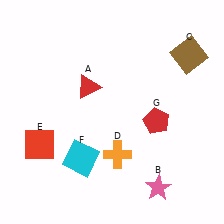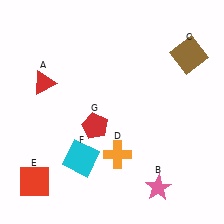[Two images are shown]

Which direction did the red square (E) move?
The red square (E) moved down.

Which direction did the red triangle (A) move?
The red triangle (A) moved left.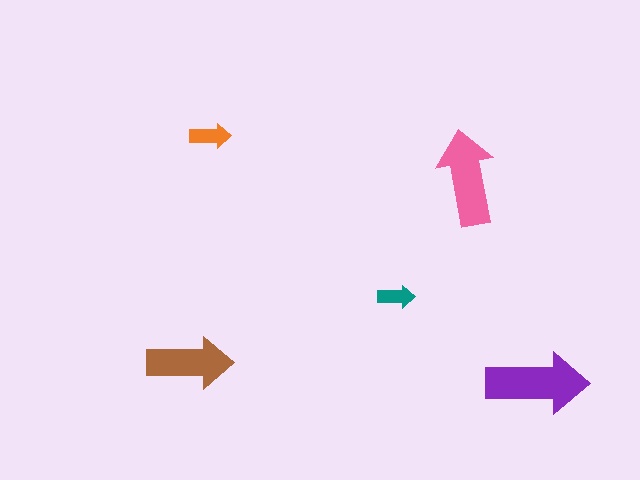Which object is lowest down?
The purple arrow is bottommost.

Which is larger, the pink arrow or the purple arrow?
The purple one.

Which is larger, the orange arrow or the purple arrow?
The purple one.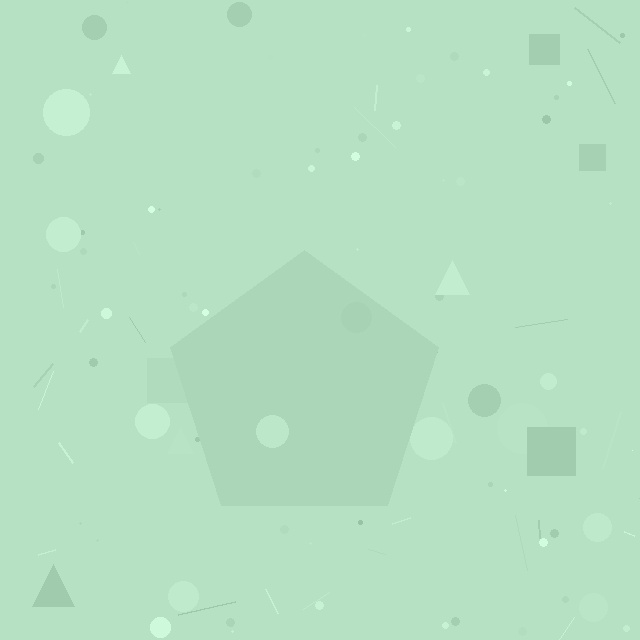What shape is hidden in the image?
A pentagon is hidden in the image.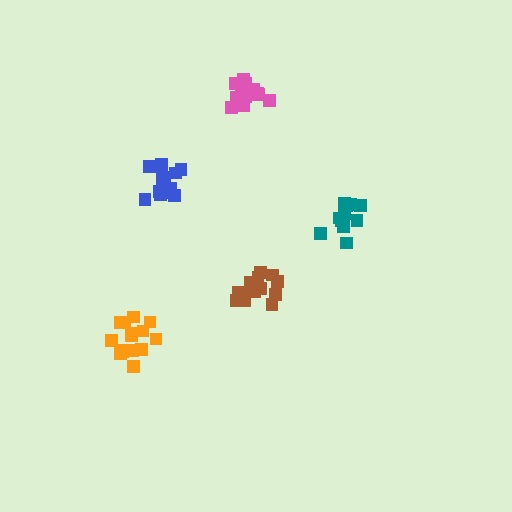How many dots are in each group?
Group 1: 14 dots, Group 2: 15 dots, Group 3: 13 dots, Group 4: 11 dots, Group 5: 13 dots (66 total).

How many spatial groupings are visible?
There are 5 spatial groupings.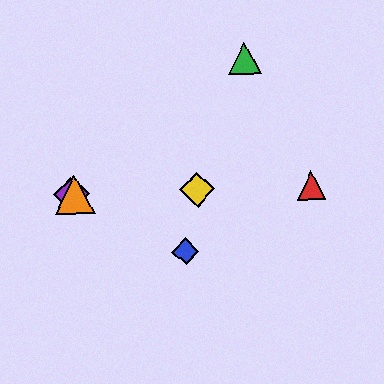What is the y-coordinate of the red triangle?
The red triangle is at y≈185.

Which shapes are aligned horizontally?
The red triangle, the yellow diamond, the purple diamond, the orange triangle are aligned horizontally.